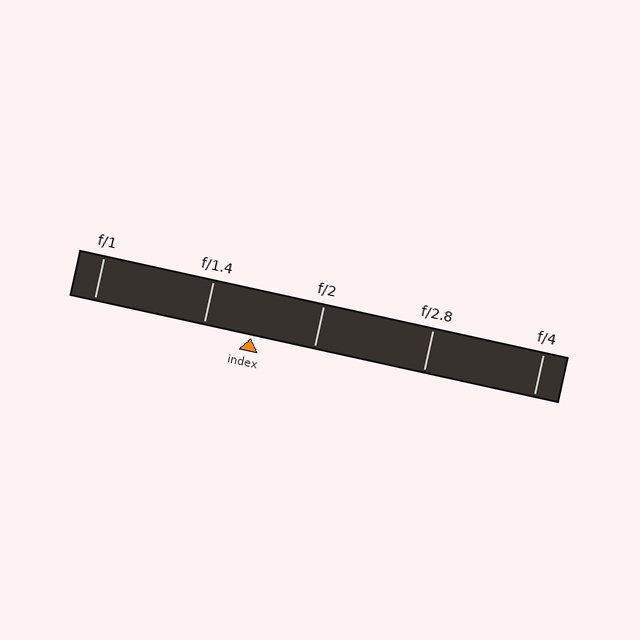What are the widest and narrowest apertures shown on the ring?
The widest aperture shown is f/1 and the narrowest is f/4.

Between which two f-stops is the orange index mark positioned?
The index mark is between f/1.4 and f/2.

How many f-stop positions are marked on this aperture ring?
There are 5 f-stop positions marked.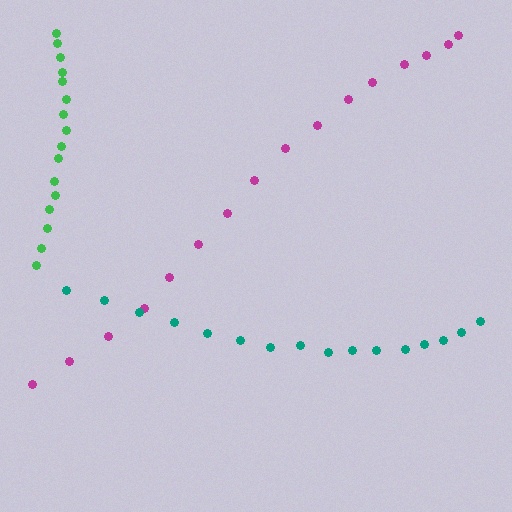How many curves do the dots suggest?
There are 3 distinct paths.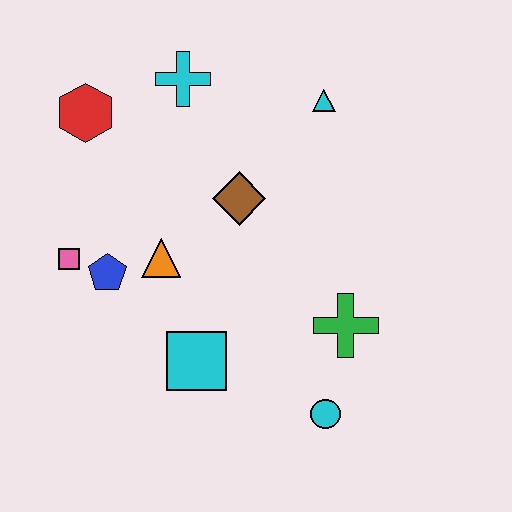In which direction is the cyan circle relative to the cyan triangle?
The cyan circle is below the cyan triangle.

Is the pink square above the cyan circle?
Yes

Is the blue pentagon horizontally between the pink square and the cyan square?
Yes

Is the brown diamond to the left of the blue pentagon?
No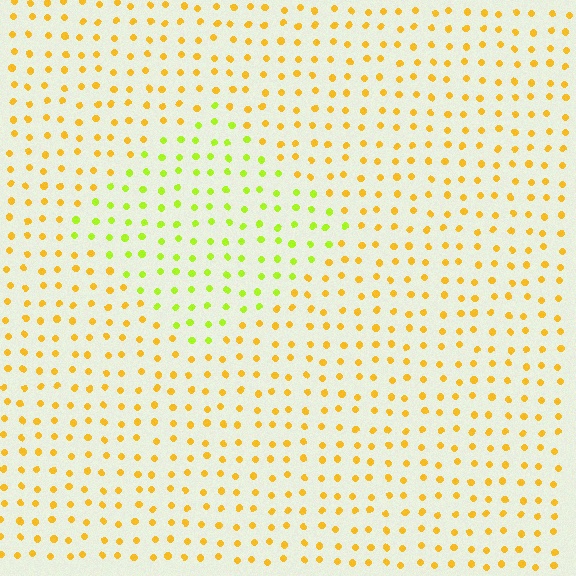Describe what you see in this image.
The image is filled with small yellow elements in a uniform arrangement. A diamond-shaped region is visible where the elements are tinted to a slightly different hue, forming a subtle color boundary.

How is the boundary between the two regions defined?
The boundary is defined purely by a slight shift in hue (about 40 degrees). Spacing, size, and orientation are identical on both sides.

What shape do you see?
I see a diamond.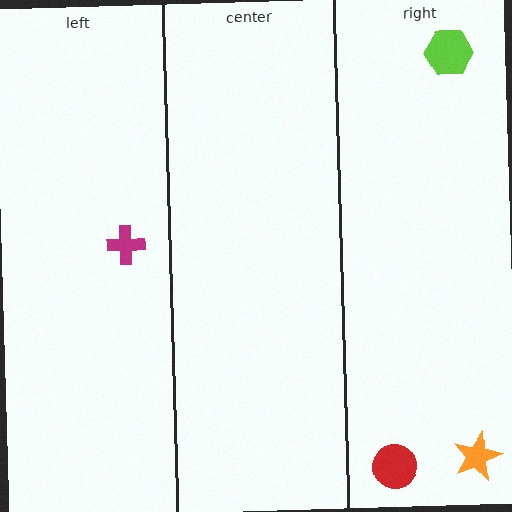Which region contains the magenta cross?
The left region.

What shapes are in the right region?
The orange star, the red circle, the lime hexagon.